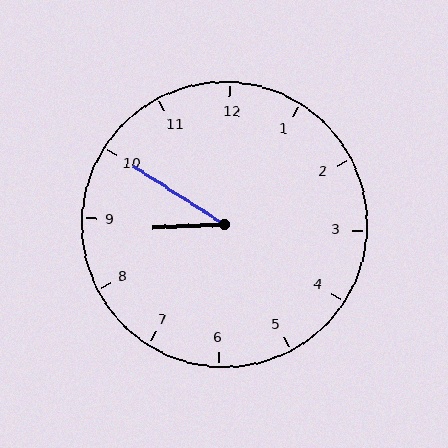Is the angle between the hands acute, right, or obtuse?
It is acute.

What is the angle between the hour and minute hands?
Approximately 35 degrees.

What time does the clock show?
8:50.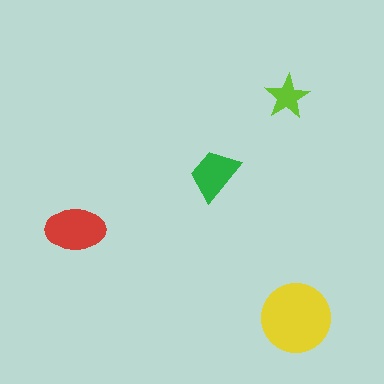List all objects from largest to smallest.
The yellow circle, the red ellipse, the green trapezoid, the lime star.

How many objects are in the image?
There are 4 objects in the image.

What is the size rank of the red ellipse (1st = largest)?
2nd.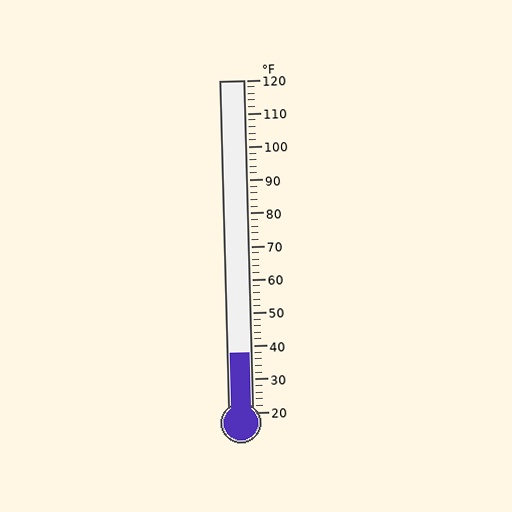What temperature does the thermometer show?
The thermometer shows approximately 38°F.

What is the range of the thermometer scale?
The thermometer scale ranges from 20°F to 120°F.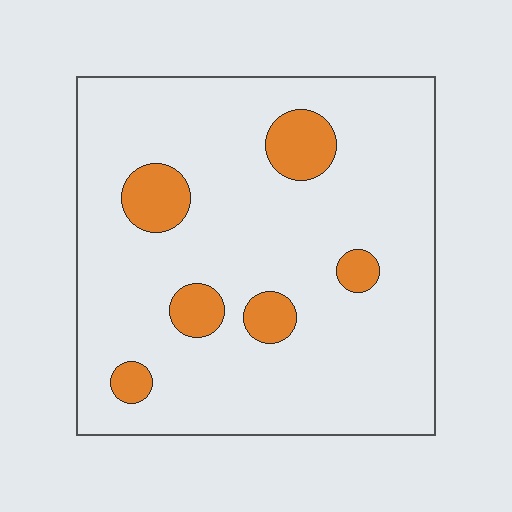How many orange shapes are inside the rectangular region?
6.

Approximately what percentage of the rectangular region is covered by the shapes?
Approximately 10%.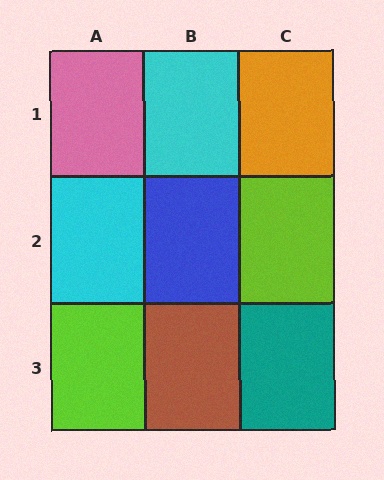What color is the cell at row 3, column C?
Teal.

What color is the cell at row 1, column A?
Pink.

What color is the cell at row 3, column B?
Brown.